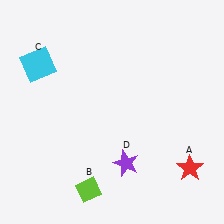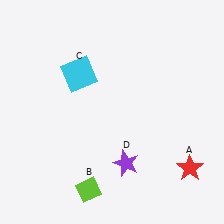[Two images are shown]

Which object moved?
The cyan square (C) moved right.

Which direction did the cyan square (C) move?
The cyan square (C) moved right.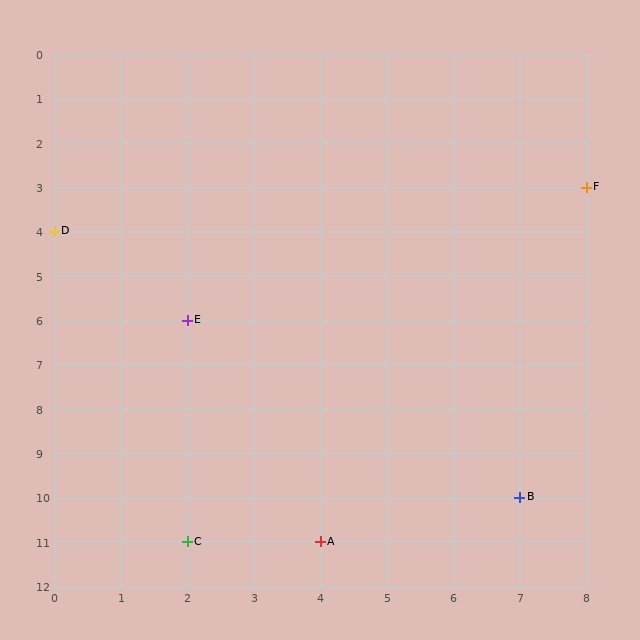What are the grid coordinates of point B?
Point B is at grid coordinates (7, 10).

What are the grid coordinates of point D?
Point D is at grid coordinates (0, 4).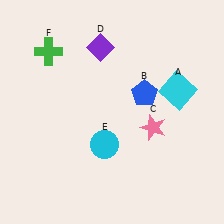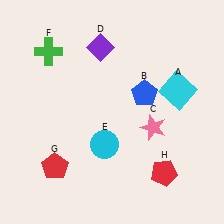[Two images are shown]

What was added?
A red pentagon (G), a red pentagon (H) were added in Image 2.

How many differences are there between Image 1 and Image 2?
There are 2 differences between the two images.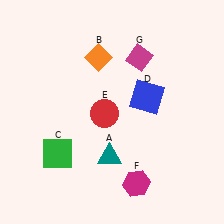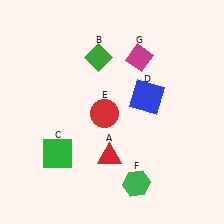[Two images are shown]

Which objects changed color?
A changed from teal to red. B changed from orange to green. F changed from magenta to green.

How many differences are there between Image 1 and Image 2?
There are 3 differences between the two images.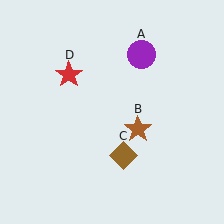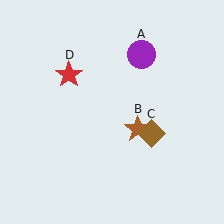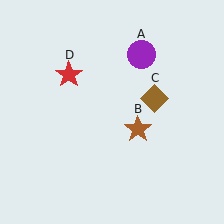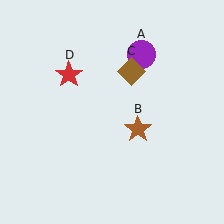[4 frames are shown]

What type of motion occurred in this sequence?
The brown diamond (object C) rotated counterclockwise around the center of the scene.